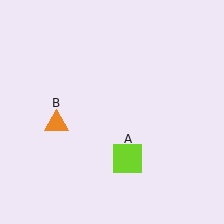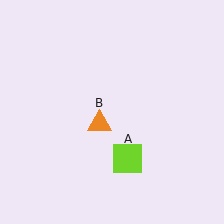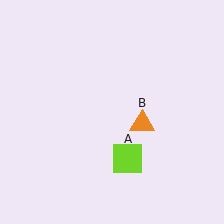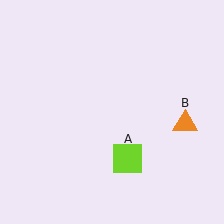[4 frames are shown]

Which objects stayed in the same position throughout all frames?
Lime square (object A) remained stationary.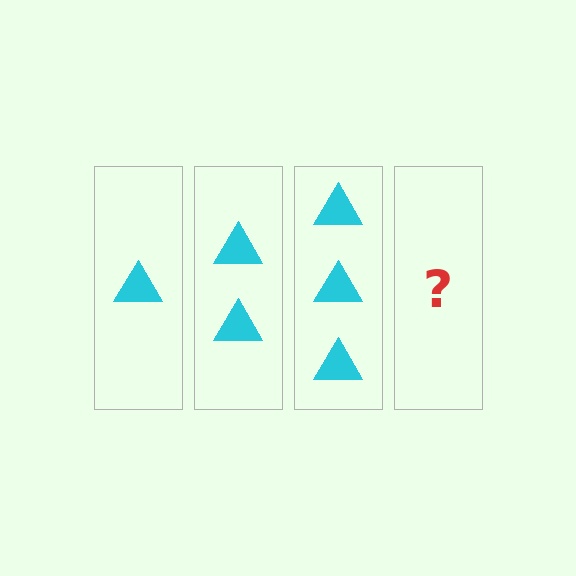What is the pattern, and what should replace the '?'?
The pattern is that each step adds one more triangle. The '?' should be 4 triangles.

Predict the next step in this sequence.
The next step is 4 triangles.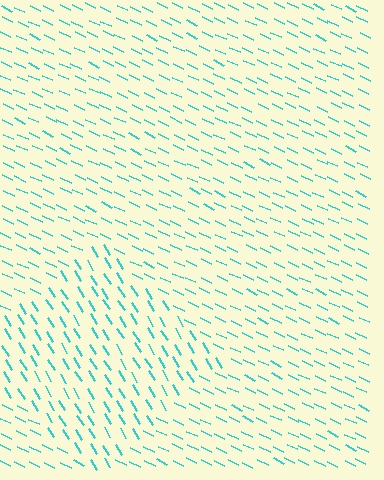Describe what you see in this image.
The image is filled with small cyan line segments. A diamond region in the image has lines oriented differently from the surrounding lines, creating a visible texture boundary.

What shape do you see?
I see a diamond.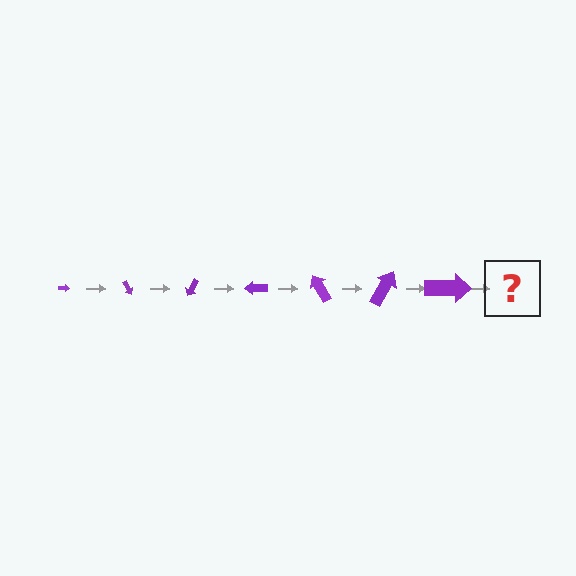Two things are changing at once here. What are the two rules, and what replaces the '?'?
The two rules are that the arrow grows larger each step and it rotates 60 degrees each step. The '?' should be an arrow, larger than the previous one and rotated 420 degrees from the start.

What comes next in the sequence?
The next element should be an arrow, larger than the previous one and rotated 420 degrees from the start.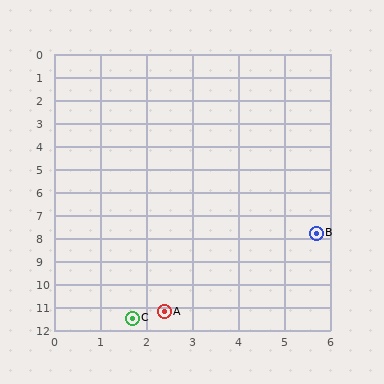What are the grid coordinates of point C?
Point C is at approximately (1.7, 11.5).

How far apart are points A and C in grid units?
Points A and C are about 0.8 grid units apart.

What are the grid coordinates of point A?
Point A is at approximately (2.4, 11.2).